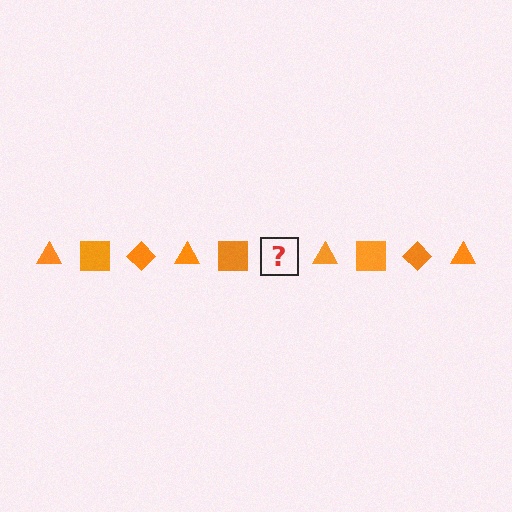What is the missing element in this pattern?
The missing element is an orange diamond.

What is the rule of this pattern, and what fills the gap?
The rule is that the pattern cycles through triangle, square, diamond shapes in orange. The gap should be filled with an orange diamond.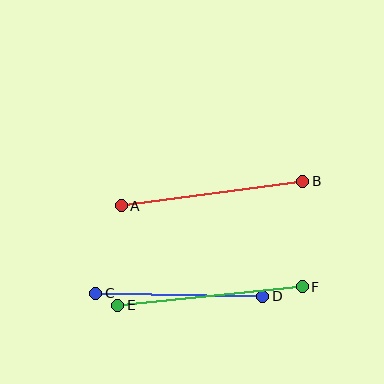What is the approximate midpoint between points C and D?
The midpoint is at approximately (179, 295) pixels.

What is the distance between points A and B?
The distance is approximately 183 pixels.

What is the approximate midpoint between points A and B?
The midpoint is at approximately (212, 193) pixels.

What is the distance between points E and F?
The distance is approximately 186 pixels.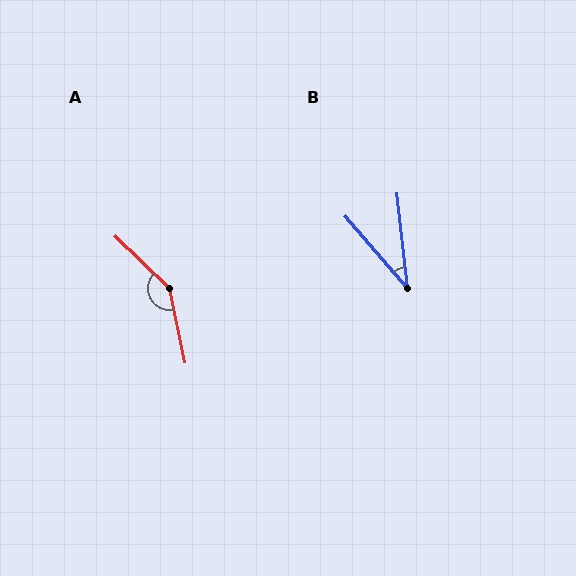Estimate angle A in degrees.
Approximately 145 degrees.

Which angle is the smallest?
B, at approximately 35 degrees.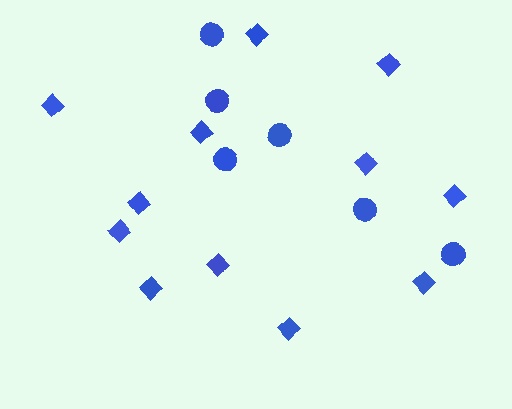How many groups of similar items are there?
There are 2 groups: one group of diamonds (12) and one group of circles (6).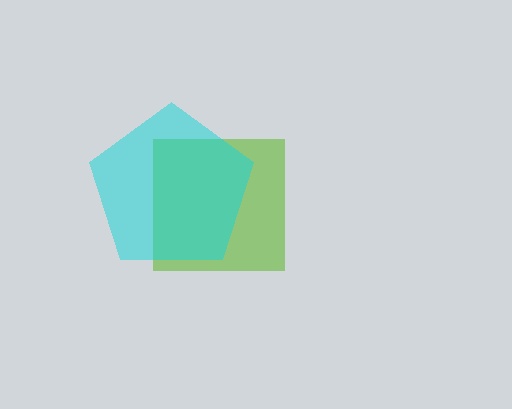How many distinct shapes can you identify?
There are 2 distinct shapes: a lime square, a cyan pentagon.